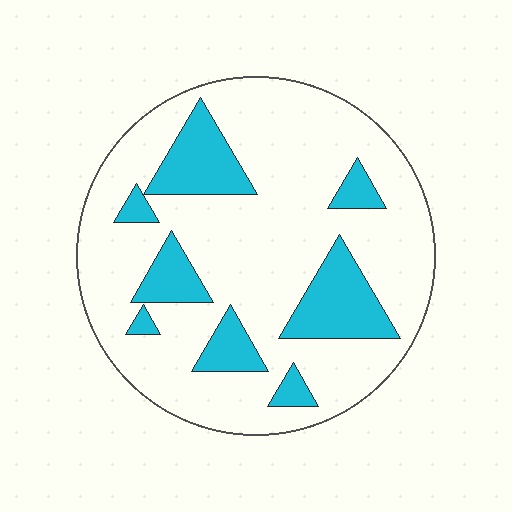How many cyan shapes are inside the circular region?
8.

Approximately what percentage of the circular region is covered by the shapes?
Approximately 20%.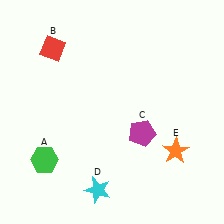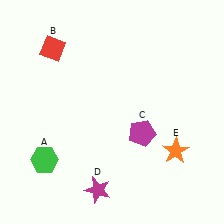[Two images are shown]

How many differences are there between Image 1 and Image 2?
There is 1 difference between the two images.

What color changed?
The star (D) changed from cyan in Image 1 to magenta in Image 2.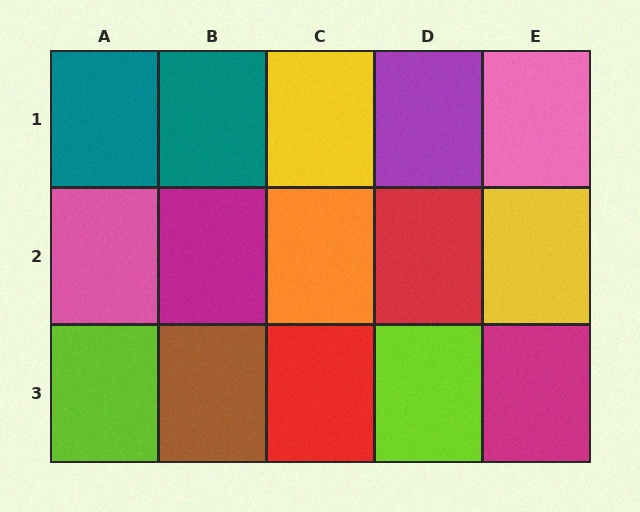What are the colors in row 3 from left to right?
Lime, brown, red, lime, magenta.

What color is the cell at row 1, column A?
Teal.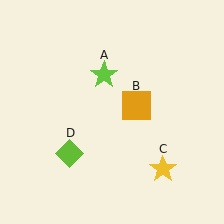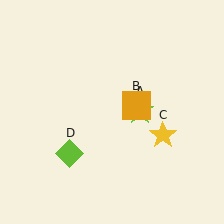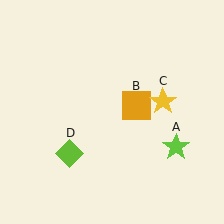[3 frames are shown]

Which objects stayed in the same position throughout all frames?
Orange square (object B) and lime diamond (object D) remained stationary.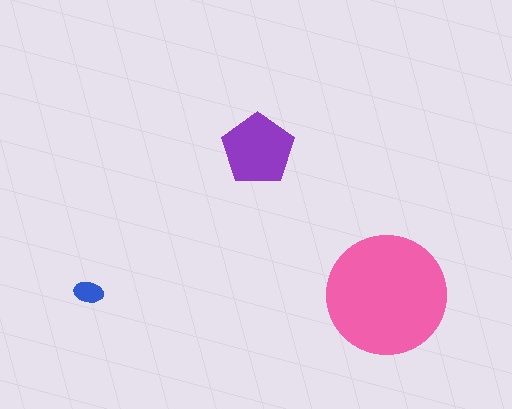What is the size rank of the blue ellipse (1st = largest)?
3rd.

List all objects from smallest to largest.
The blue ellipse, the purple pentagon, the pink circle.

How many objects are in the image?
There are 3 objects in the image.